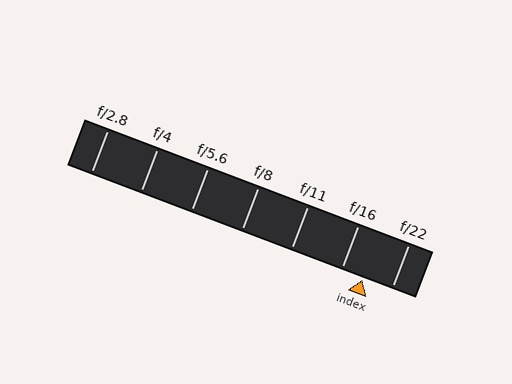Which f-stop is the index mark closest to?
The index mark is closest to f/16.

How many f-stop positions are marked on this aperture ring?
There are 7 f-stop positions marked.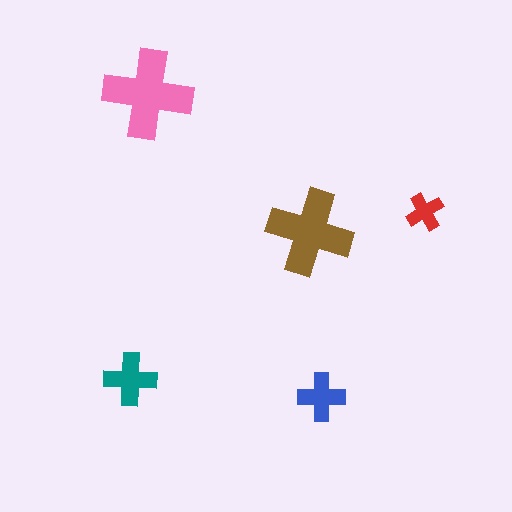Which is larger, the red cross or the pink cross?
The pink one.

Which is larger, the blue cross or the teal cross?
The teal one.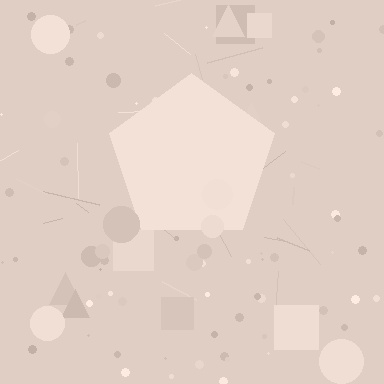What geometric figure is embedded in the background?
A pentagon is embedded in the background.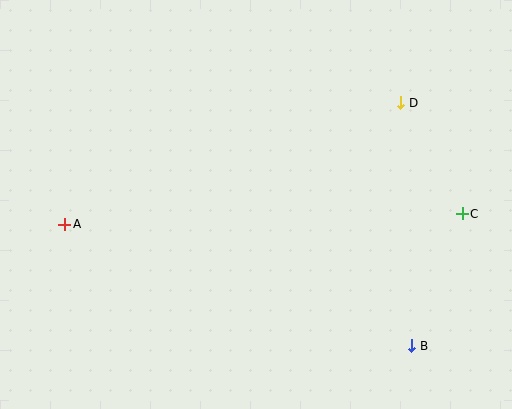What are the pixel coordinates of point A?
Point A is at (65, 224).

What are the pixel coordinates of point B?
Point B is at (412, 346).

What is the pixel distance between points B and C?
The distance between B and C is 142 pixels.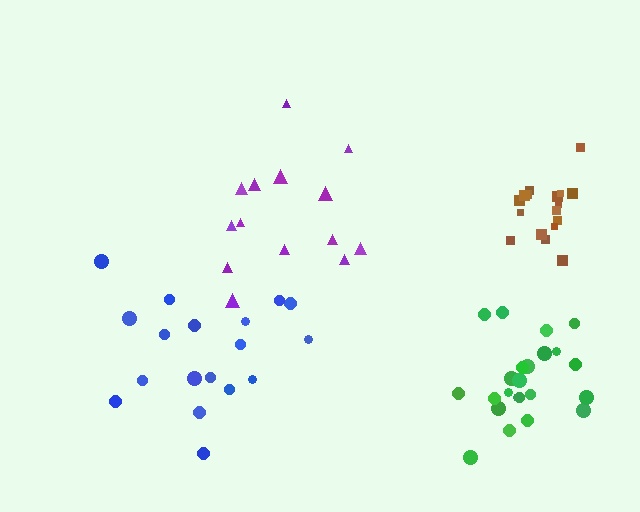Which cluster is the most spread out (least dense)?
Purple.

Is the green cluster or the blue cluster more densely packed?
Green.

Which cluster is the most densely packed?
Brown.